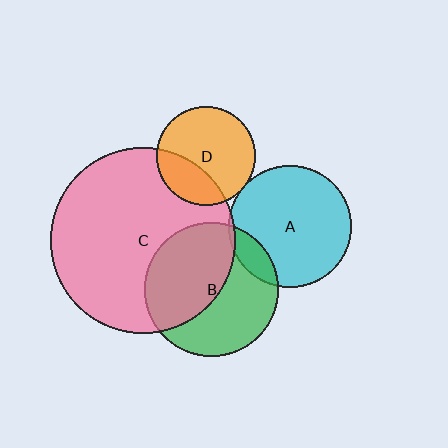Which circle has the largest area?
Circle C (pink).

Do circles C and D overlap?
Yes.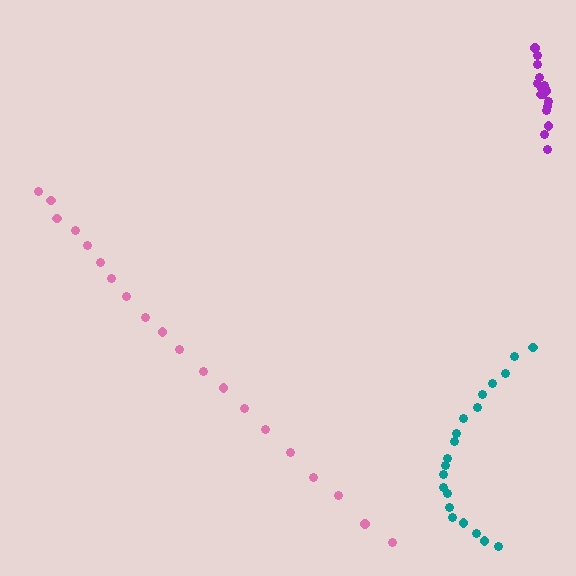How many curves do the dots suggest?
There are 3 distinct paths.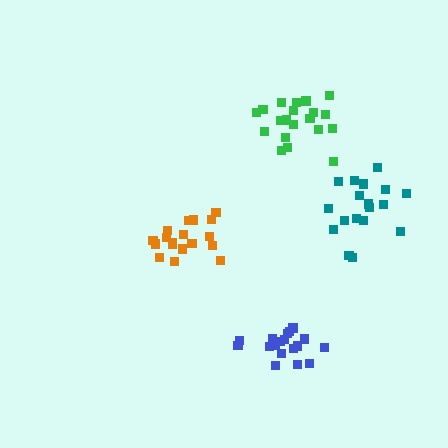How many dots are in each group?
Group 1: 18 dots, Group 2: 18 dots, Group 3: 19 dots, Group 4: 20 dots (75 total).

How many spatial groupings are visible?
There are 4 spatial groupings.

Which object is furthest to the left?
The orange cluster is leftmost.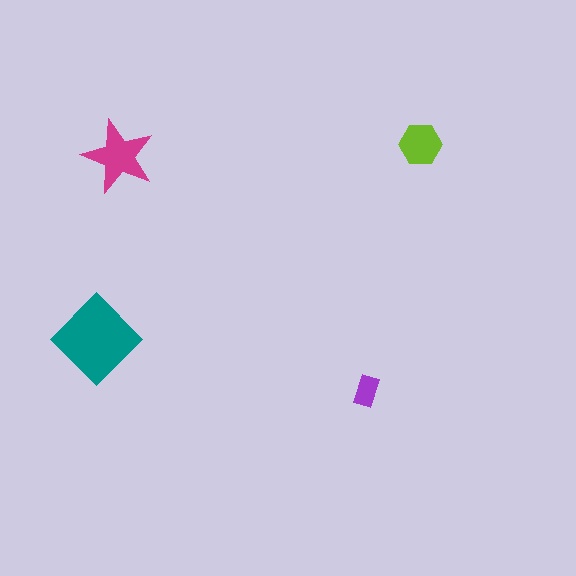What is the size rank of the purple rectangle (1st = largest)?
4th.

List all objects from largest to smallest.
The teal diamond, the magenta star, the lime hexagon, the purple rectangle.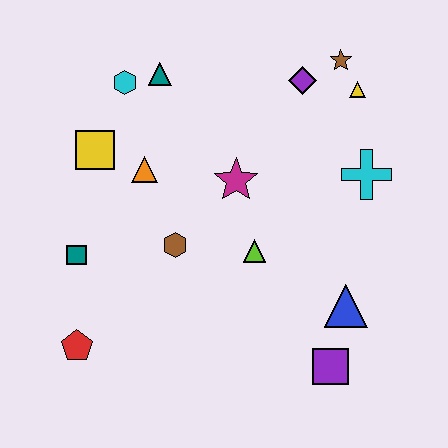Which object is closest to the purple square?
The blue triangle is closest to the purple square.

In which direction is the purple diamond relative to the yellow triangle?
The purple diamond is to the left of the yellow triangle.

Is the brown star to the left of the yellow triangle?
Yes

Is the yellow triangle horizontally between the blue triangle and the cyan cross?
Yes